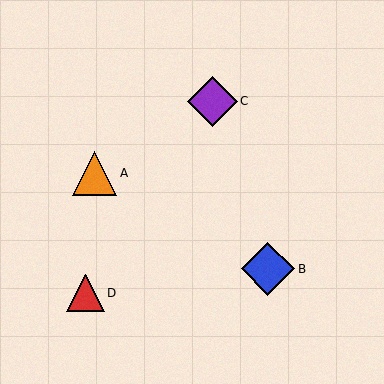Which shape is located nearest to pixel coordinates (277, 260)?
The blue diamond (labeled B) at (268, 269) is nearest to that location.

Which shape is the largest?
The blue diamond (labeled B) is the largest.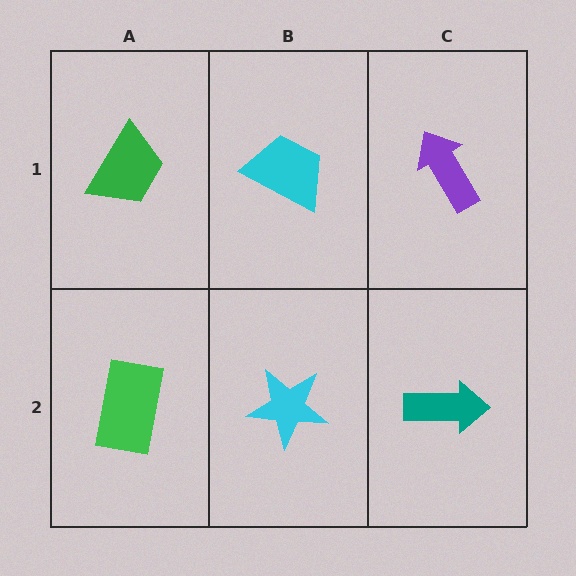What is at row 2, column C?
A teal arrow.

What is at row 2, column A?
A green rectangle.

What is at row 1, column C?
A purple arrow.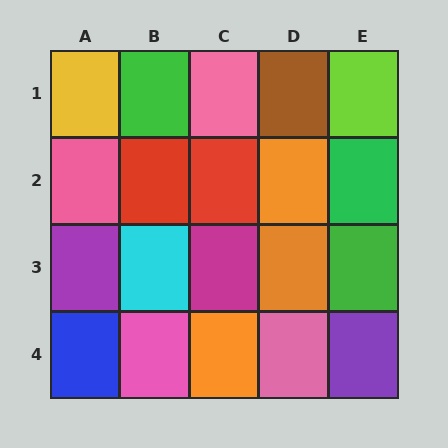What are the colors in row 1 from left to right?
Yellow, green, pink, brown, lime.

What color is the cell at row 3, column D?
Orange.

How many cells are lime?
1 cell is lime.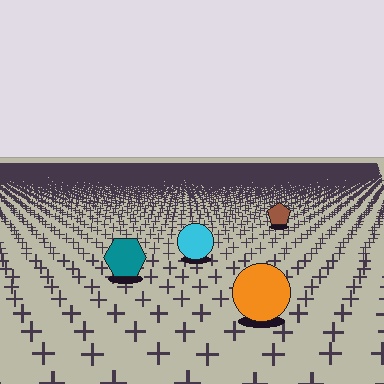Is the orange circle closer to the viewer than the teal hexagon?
Yes. The orange circle is closer — you can tell from the texture gradient: the ground texture is coarser near it.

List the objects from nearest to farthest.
From nearest to farthest: the orange circle, the teal hexagon, the cyan circle, the brown pentagon.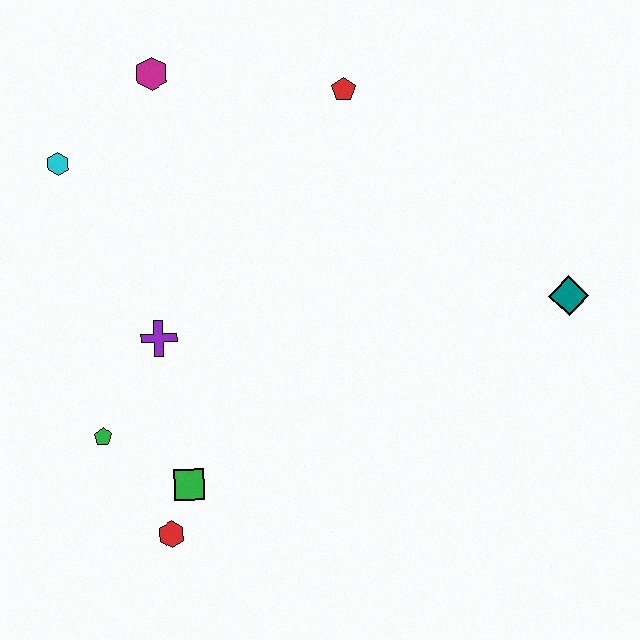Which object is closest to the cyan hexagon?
The magenta hexagon is closest to the cyan hexagon.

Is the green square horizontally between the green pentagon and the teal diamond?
Yes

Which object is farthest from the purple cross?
The teal diamond is farthest from the purple cross.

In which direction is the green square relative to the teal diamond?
The green square is to the left of the teal diamond.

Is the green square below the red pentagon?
Yes